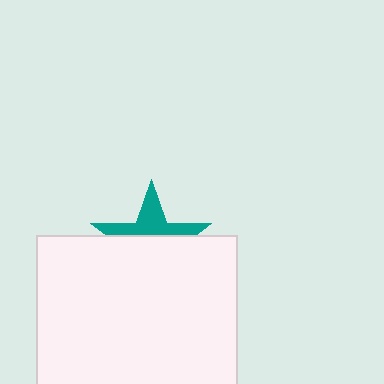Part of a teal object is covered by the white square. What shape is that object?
It is a star.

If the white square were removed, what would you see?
You would see the complete teal star.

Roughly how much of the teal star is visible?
A small part of it is visible (roughly 41%).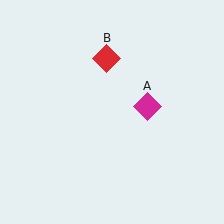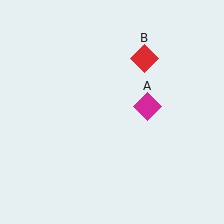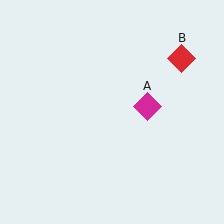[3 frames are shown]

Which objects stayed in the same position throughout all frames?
Magenta diamond (object A) remained stationary.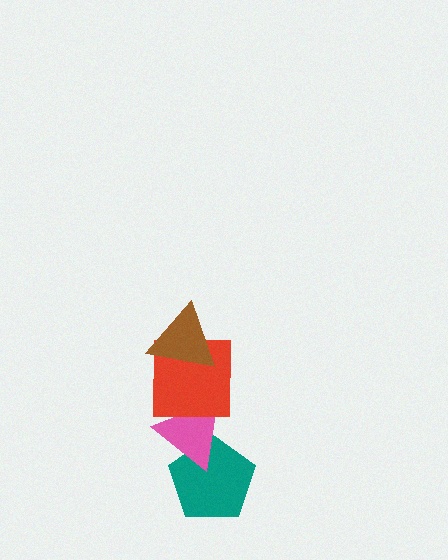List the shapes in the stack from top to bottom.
From top to bottom: the brown triangle, the red square, the pink triangle, the teal pentagon.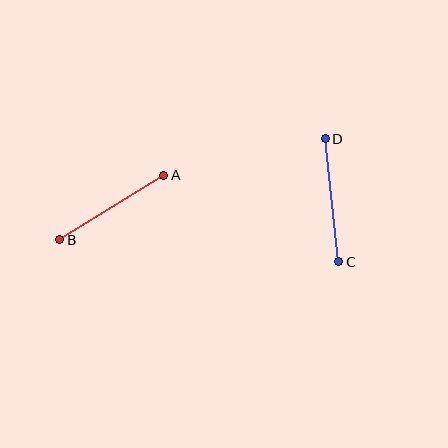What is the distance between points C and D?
The distance is approximately 123 pixels.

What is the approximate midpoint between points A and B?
The midpoint is at approximately (112, 208) pixels.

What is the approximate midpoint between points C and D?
The midpoint is at approximately (332, 200) pixels.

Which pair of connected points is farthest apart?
Points C and D are farthest apart.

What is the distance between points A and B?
The distance is approximately 123 pixels.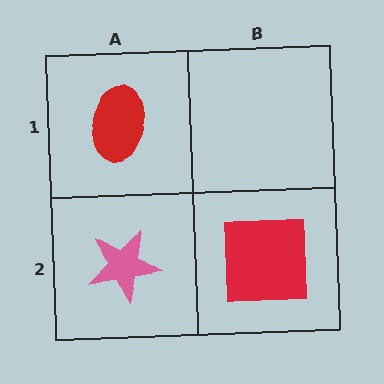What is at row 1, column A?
A red ellipse.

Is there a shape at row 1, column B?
No, that cell is empty.